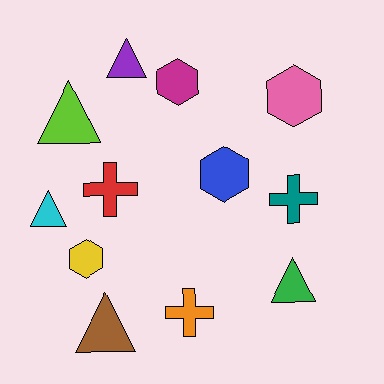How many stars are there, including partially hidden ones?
There are no stars.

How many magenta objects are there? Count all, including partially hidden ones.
There is 1 magenta object.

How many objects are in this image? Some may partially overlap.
There are 12 objects.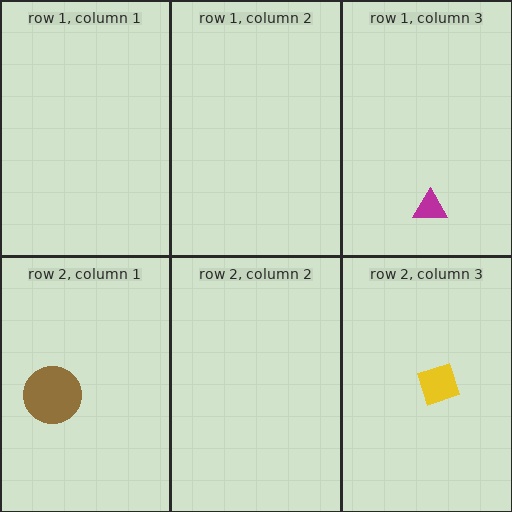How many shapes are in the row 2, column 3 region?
1.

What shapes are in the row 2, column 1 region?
The brown circle.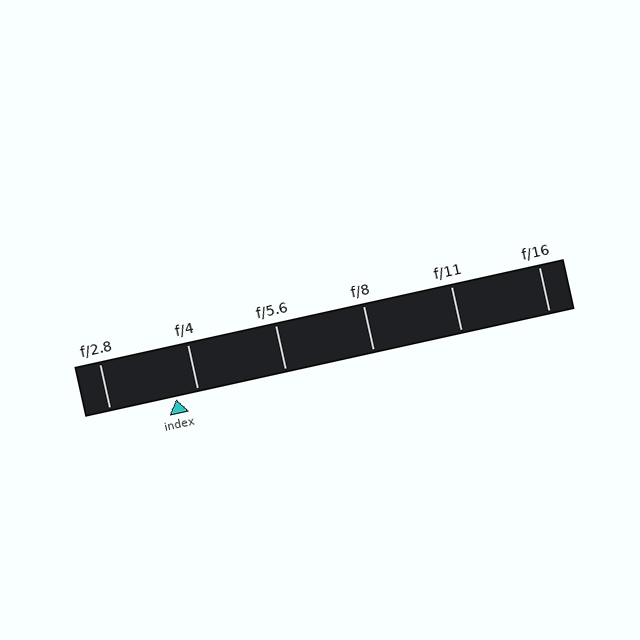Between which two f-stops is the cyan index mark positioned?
The index mark is between f/2.8 and f/4.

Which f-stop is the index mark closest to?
The index mark is closest to f/4.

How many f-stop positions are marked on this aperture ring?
There are 6 f-stop positions marked.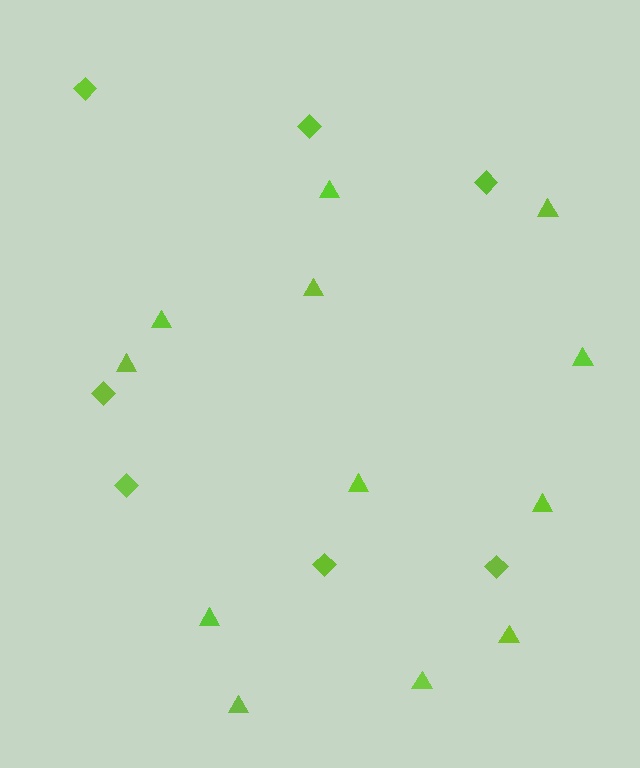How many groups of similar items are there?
There are 2 groups: one group of triangles (12) and one group of diamonds (7).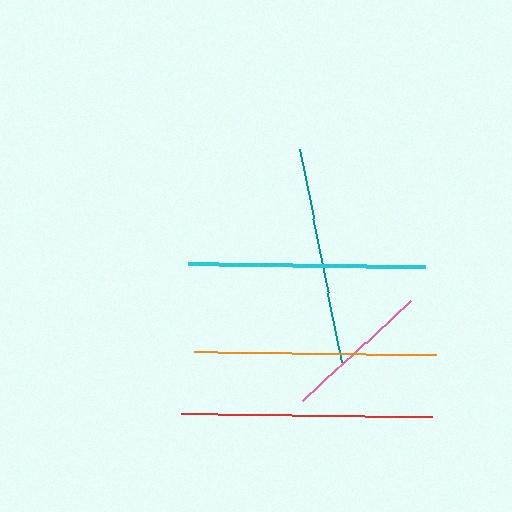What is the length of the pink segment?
The pink segment is approximately 147 pixels long.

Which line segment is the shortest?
The pink line is the shortest at approximately 147 pixels.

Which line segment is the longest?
The red line is the longest at approximately 251 pixels.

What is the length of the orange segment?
The orange segment is approximately 242 pixels long.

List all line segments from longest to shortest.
From longest to shortest: red, orange, cyan, teal, pink.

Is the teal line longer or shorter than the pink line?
The teal line is longer than the pink line.